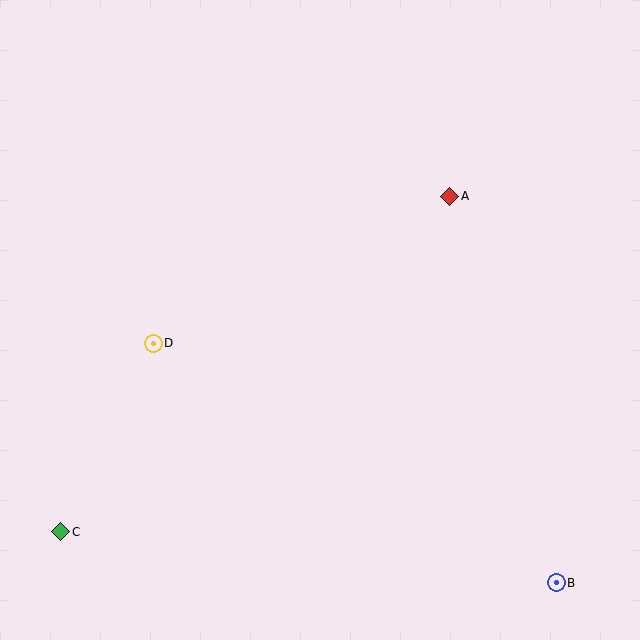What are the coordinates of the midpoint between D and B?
The midpoint between D and B is at (355, 463).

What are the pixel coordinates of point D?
Point D is at (153, 343).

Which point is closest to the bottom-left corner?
Point C is closest to the bottom-left corner.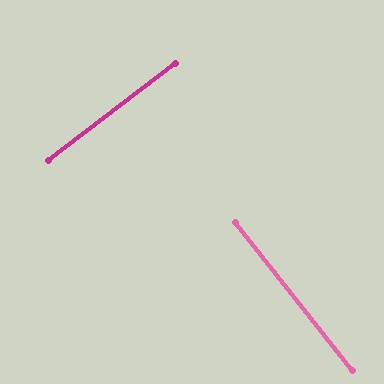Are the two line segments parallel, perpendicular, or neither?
Perpendicular — they meet at approximately 89°.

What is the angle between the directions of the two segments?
Approximately 89 degrees.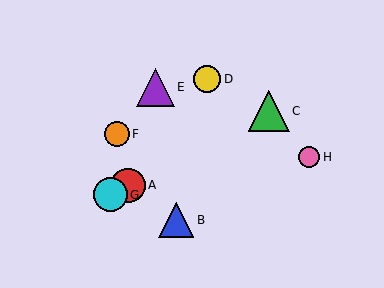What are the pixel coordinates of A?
Object A is at (128, 185).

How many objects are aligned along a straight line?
3 objects (A, C, G) are aligned along a straight line.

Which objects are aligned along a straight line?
Objects A, C, G are aligned along a straight line.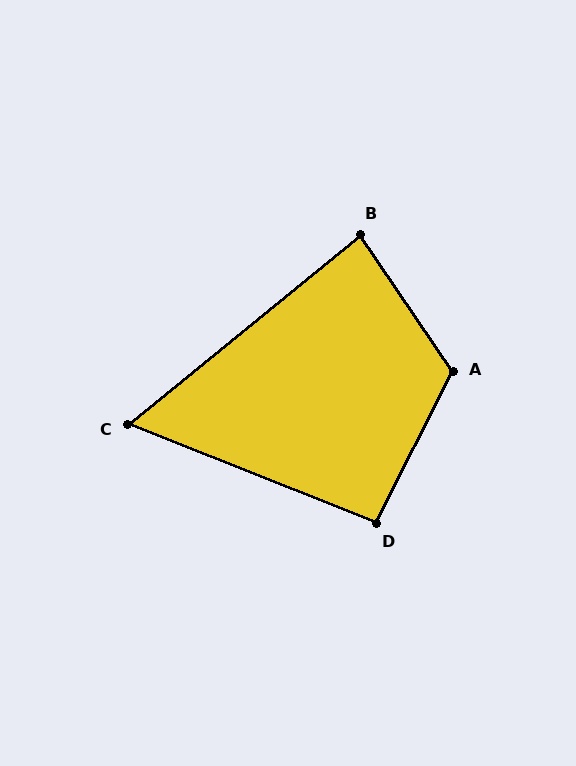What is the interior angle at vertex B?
Approximately 85 degrees (acute).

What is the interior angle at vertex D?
Approximately 95 degrees (obtuse).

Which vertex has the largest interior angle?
A, at approximately 119 degrees.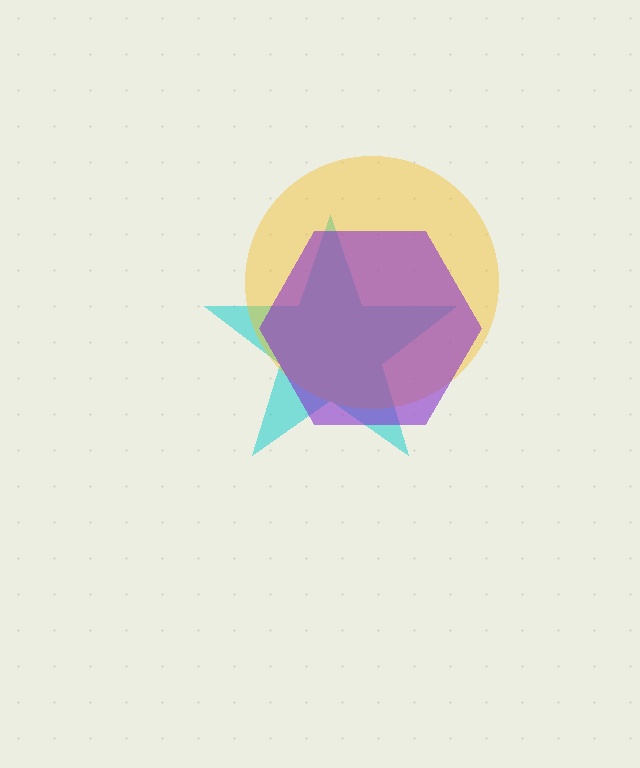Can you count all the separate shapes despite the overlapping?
Yes, there are 3 separate shapes.